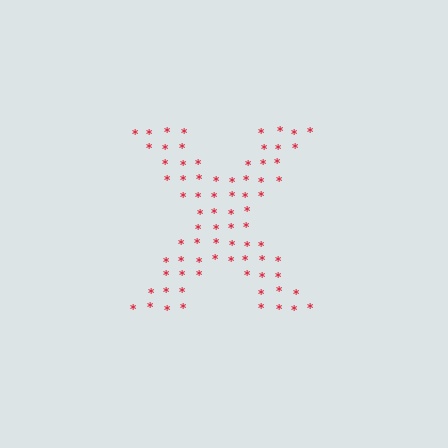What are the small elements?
The small elements are asterisks.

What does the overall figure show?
The overall figure shows the letter X.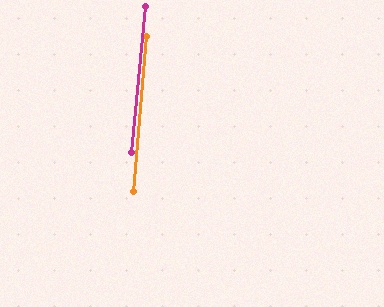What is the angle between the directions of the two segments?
Approximately 1 degree.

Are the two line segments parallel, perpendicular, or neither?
Parallel — their directions differ by only 0.8°.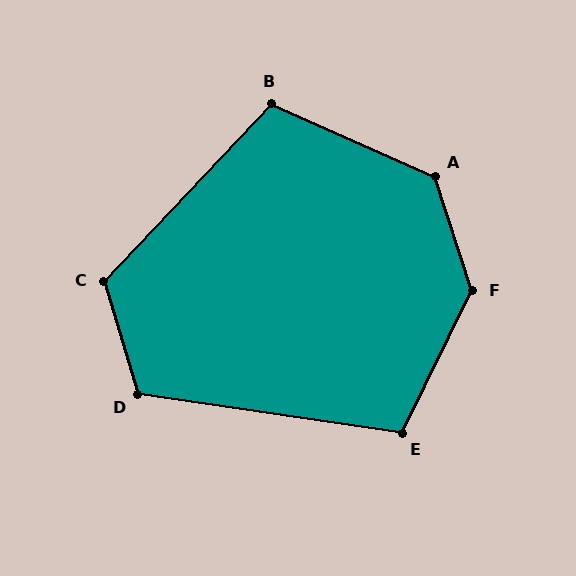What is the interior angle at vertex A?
Approximately 132 degrees (obtuse).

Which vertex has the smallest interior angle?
E, at approximately 108 degrees.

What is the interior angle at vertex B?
Approximately 110 degrees (obtuse).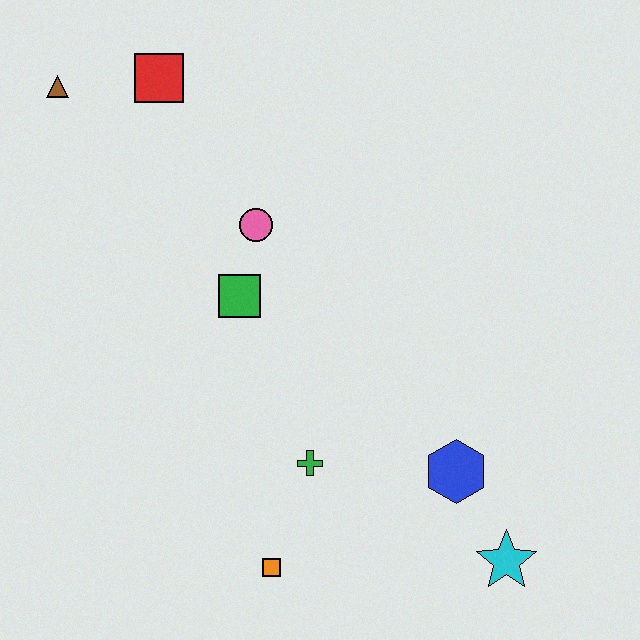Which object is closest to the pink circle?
The green square is closest to the pink circle.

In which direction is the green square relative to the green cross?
The green square is above the green cross.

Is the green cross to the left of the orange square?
No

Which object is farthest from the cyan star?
The brown triangle is farthest from the cyan star.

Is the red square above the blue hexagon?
Yes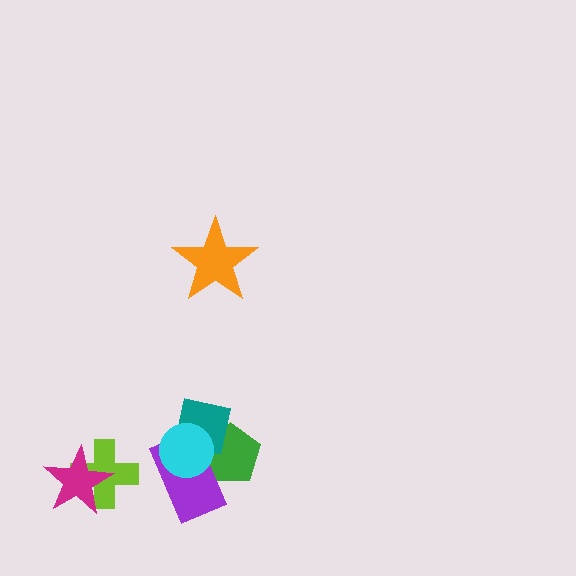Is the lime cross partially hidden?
Yes, it is partially covered by another shape.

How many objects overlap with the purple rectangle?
3 objects overlap with the purple rectangle.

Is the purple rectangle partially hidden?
Yes, it is partially covered by another shape.